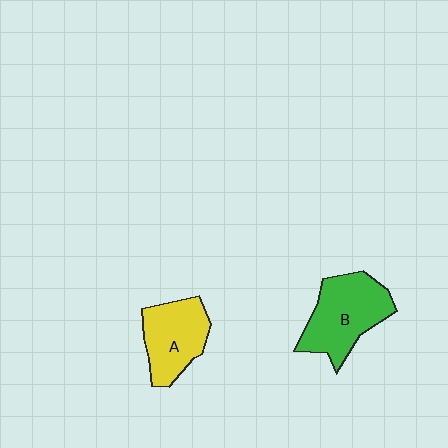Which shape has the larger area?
Shape B (green).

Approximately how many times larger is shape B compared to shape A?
Approximately 1.2 times.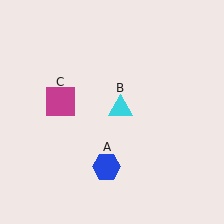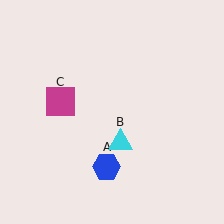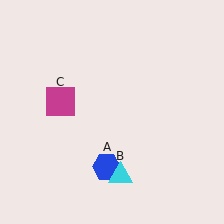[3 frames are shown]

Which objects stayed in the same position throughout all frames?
Blue hexagon (object A) and magenta square (object C) remained stationary.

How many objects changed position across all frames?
1 object changed position: cyan triangle (object B).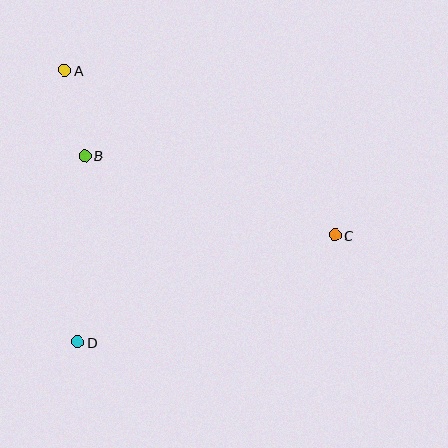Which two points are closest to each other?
Points A and B are closest to each other.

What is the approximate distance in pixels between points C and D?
The distance between C and D is approximately 278 pixels.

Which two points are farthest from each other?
Points A and C are farthest from each other.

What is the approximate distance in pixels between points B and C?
The distance between B and C is approximately 262 pixels.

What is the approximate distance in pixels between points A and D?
The distance between A and D is approximately 272 pixels.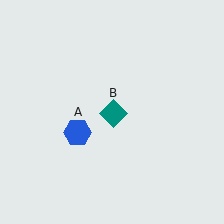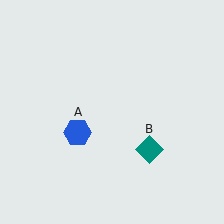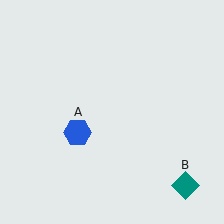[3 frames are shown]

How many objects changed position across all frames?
1 object changed position: teal diamond (object B).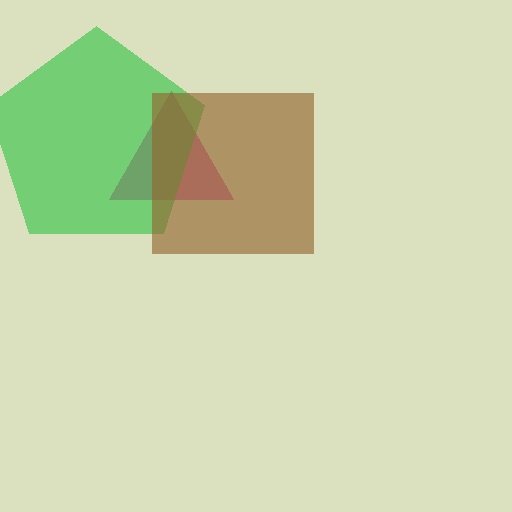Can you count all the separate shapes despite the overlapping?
Yes, there are 3 separate shapes.